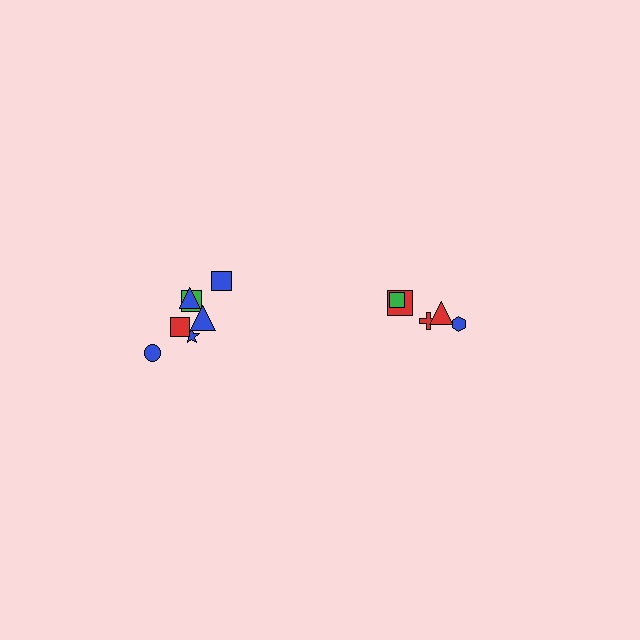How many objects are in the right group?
There are 5 objects.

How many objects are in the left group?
There are 7 objects.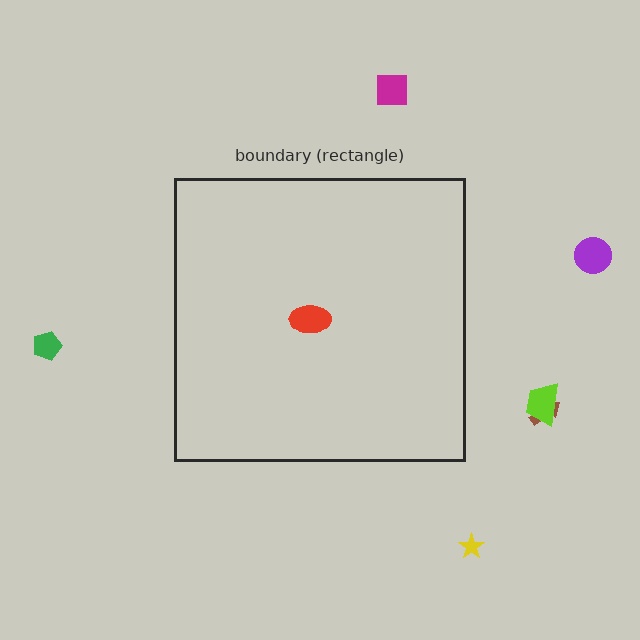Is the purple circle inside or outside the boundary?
Outside.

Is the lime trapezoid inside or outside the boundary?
Outside.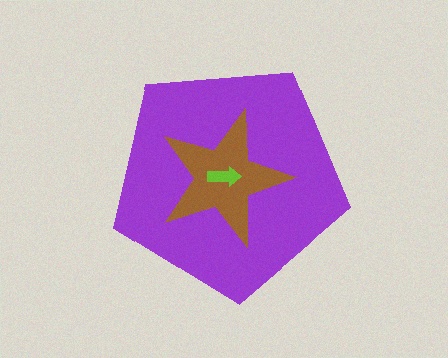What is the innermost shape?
The lime arrow.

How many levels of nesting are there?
3.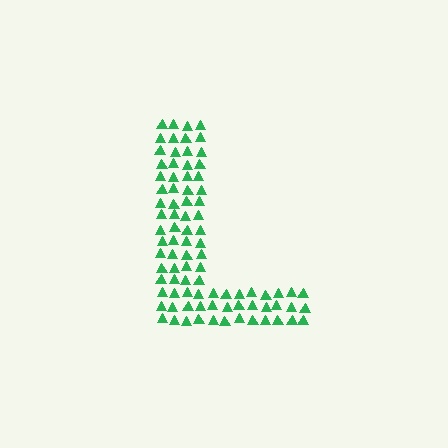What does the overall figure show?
The overall figure shows the letter L.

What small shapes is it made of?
It is made of small triangles.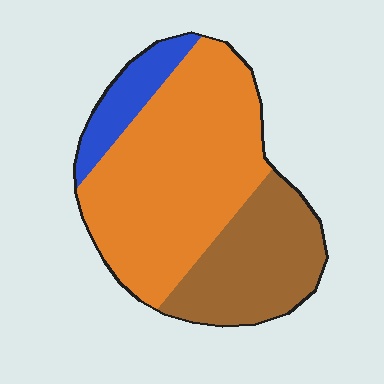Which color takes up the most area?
Orange, at roughly 60%.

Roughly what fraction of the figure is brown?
Brown covers about 30% of the figure.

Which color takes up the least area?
Blue, at roughly 10%.